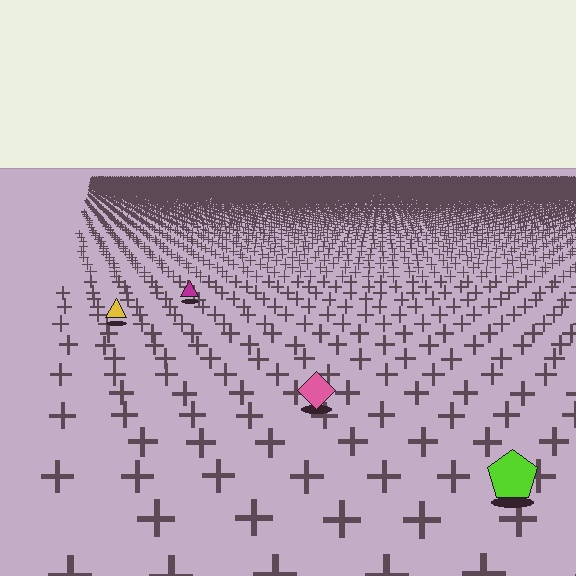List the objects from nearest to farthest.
From nearest to farthest: the lime pentagon, the pink diamond, the yellow triangle, the magenta triangle.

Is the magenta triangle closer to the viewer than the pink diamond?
No. The pink diamond is closer — you can tell from the texture gradient: the ground texture is coarser near it.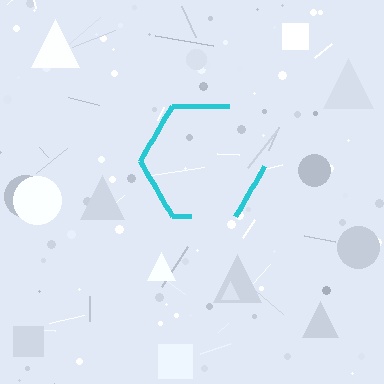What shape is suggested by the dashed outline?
The dashed outline suggests a hexagon.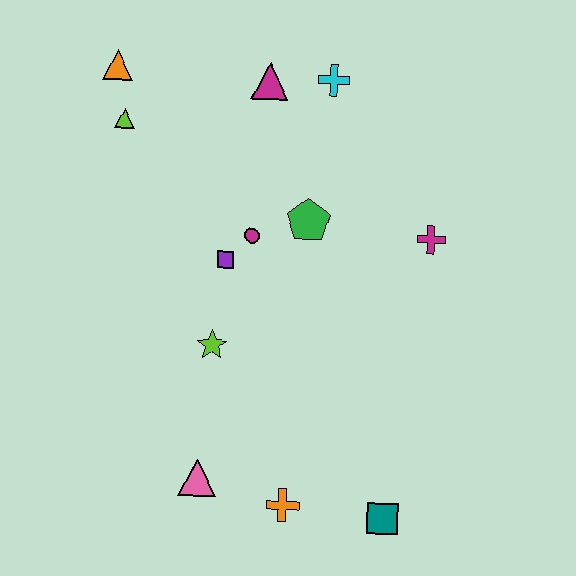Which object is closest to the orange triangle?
The lime triangle is closest to the orange triangle.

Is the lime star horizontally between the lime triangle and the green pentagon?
Yes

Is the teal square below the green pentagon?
Yes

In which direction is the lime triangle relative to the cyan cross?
The lime triangle is to the left of the cyan cross.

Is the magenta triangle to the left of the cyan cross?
Yes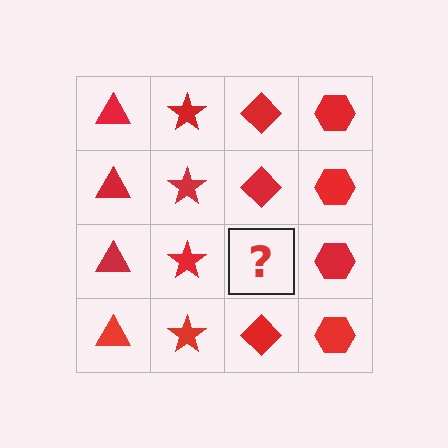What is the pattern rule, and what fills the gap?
The rule is that each column has a consistent shape. The gap should be filled with a red diamond.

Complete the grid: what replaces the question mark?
The question mark should be replaced with a red diamond.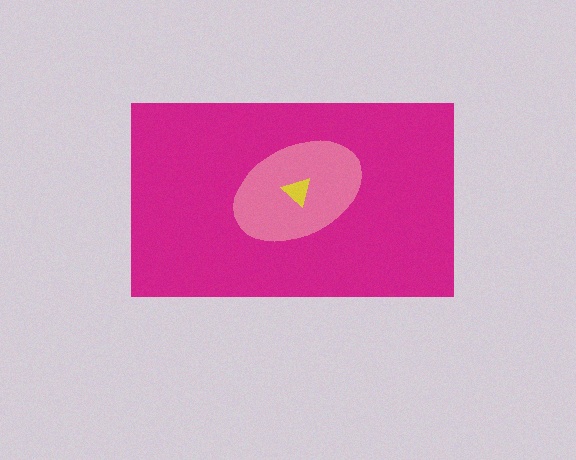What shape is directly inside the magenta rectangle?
The pink ellipse.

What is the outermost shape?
The magenta rectangle.